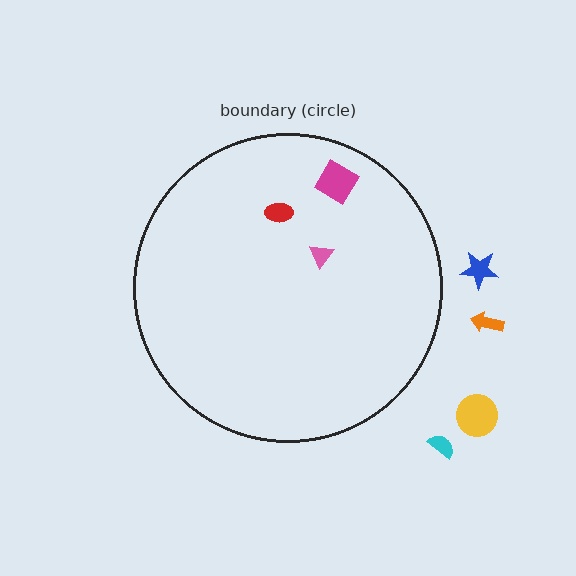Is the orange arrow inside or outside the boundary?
Outside.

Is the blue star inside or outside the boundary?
Outside.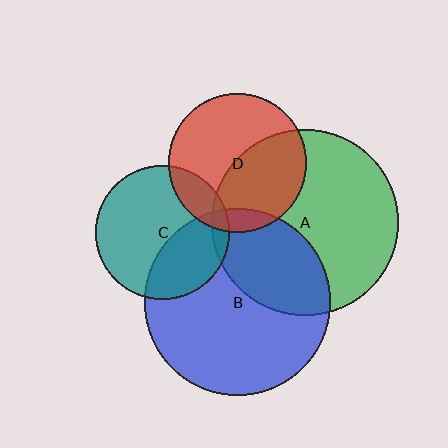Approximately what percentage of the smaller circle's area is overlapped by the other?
Approximately 5%.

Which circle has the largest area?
Circle A (green).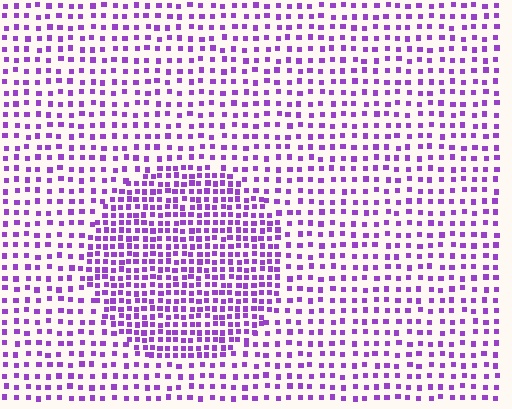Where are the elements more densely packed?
The elements are more densely packed inside the circle boundary.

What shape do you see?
I see a circle.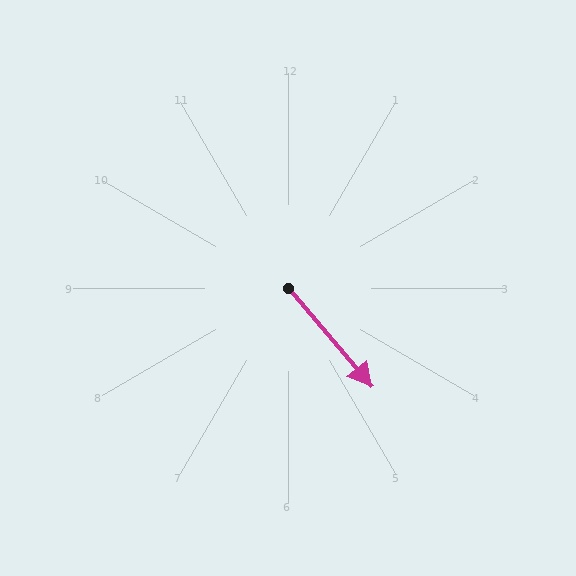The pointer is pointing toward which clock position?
Roughly 5 o'clock.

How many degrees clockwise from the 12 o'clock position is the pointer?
Approximately 140 degrees.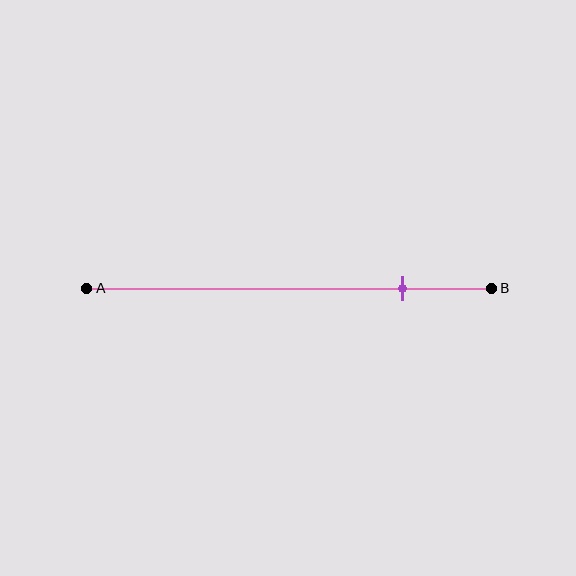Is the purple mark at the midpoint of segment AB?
No, the mark is at about 80% from A, not at the 50% midpoint.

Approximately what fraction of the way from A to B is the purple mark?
The purple mark is approximately 80% of the way from A to B.